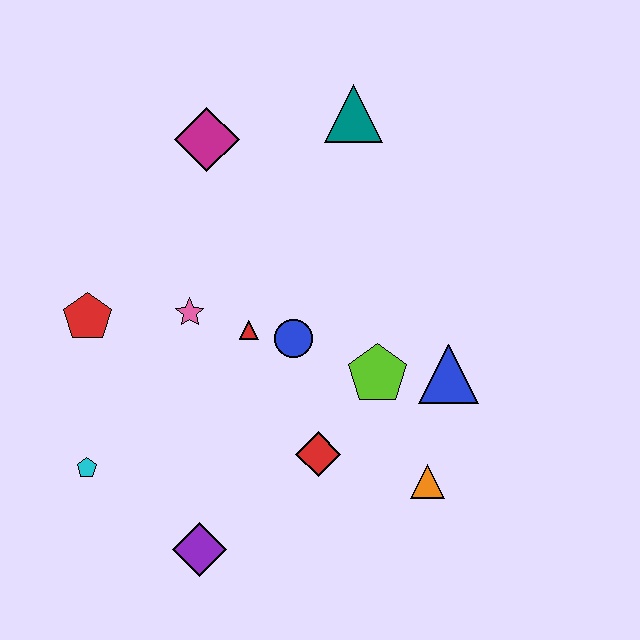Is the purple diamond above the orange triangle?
No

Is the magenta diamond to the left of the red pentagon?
No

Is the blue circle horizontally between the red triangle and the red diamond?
Yes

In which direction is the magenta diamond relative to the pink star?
The magenta diamond is above the pink star.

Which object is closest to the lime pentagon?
The blue triangle is closest to the lime pentagon.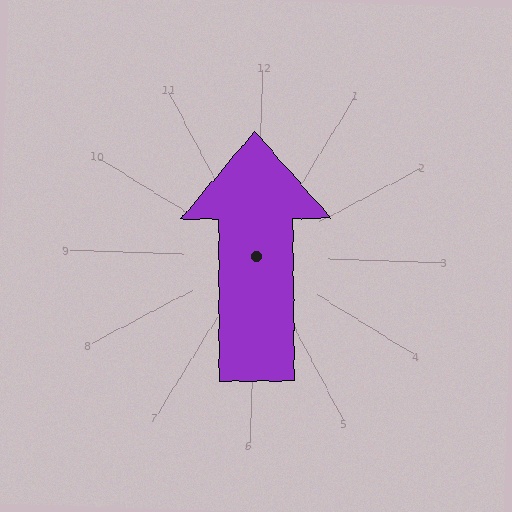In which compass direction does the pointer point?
North.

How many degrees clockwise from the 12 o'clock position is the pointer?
Approximately 358 degrees.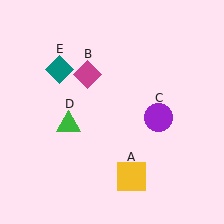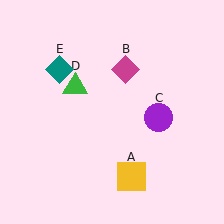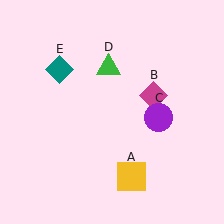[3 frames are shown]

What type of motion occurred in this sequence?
The magenta diamond (object B), green triangle (object D) rotated clockwise around the center of the scene.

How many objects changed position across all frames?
2 objects changed position: magenta diamond (object B), green triangle (object D).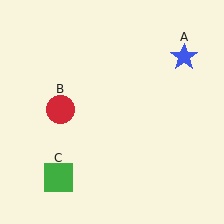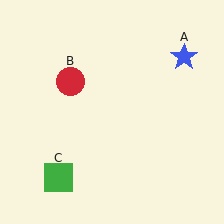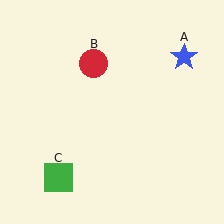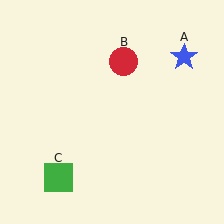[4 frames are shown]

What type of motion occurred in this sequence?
The red circle (object B) rotated clockwise around the center of the scene.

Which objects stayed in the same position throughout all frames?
Blue star (object A) and green square (object C) remained stationary.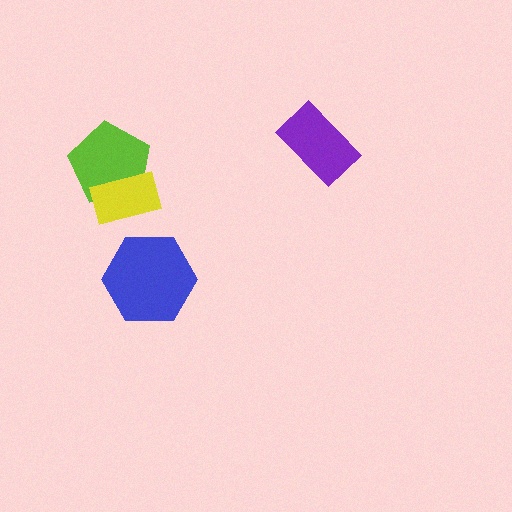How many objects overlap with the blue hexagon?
0 objects overlap with the blue hexagon.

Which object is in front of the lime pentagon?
The yellow rectangle is in front of the lime pentagon.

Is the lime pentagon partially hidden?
Yes, it is partially covered by another shape.